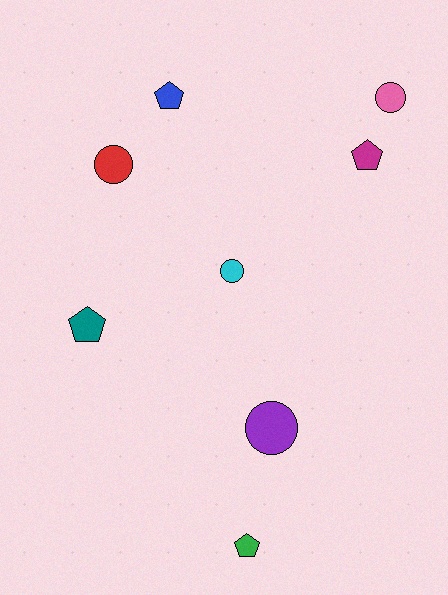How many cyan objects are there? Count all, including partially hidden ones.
There is 1 cyan object.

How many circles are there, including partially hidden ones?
There are 4 circles.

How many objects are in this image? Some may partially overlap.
There are 8 objects.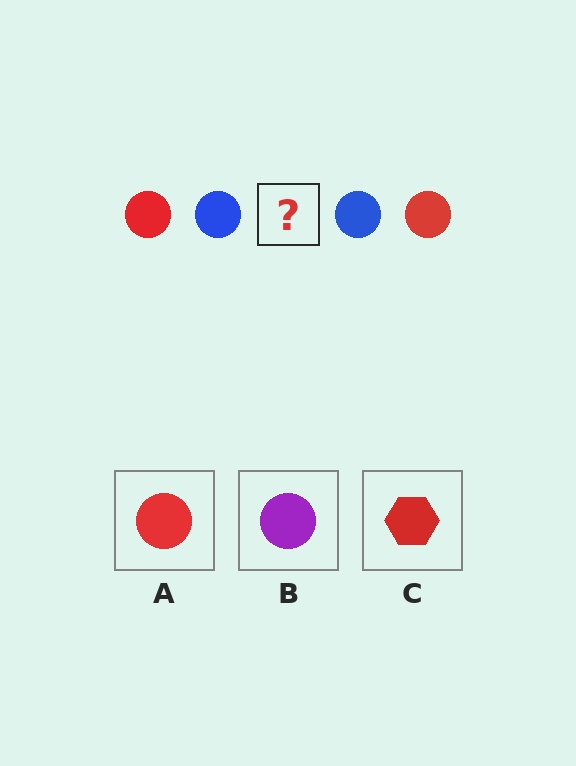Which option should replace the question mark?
Option A.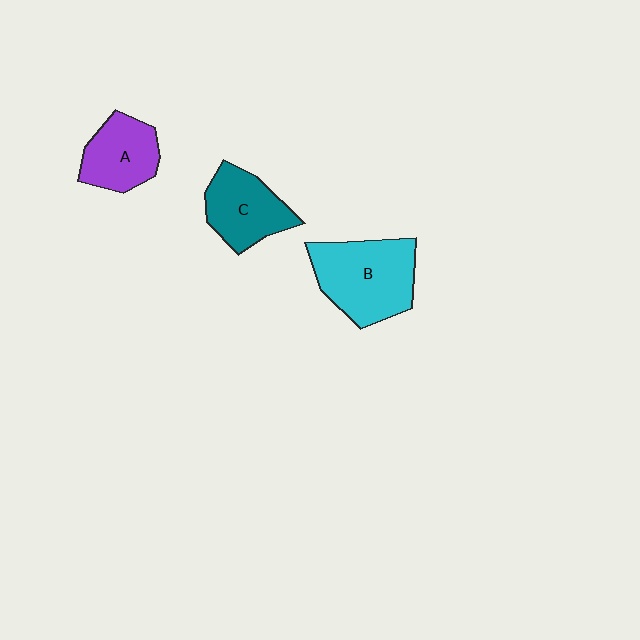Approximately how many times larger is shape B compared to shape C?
Approximately 1.4 times.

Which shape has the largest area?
Shape B (cyan).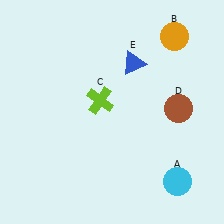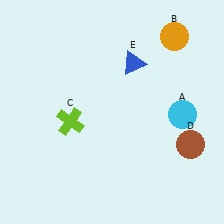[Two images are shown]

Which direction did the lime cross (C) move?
The lime cross (C) moved left.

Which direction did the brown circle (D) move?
The brown circle (D) moved down.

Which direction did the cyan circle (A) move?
The cyan circle (A) moved up.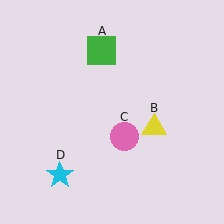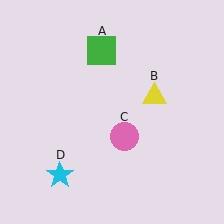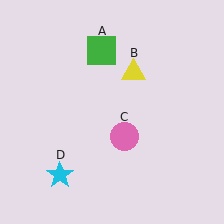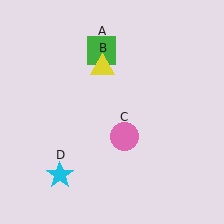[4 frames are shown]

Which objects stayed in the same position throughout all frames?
Green square (object A) and pink circle (object C) and cyan star (object D) remained stationary.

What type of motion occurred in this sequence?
The yellow triangle (object B) rotated counterclockwise around the center of the scene.